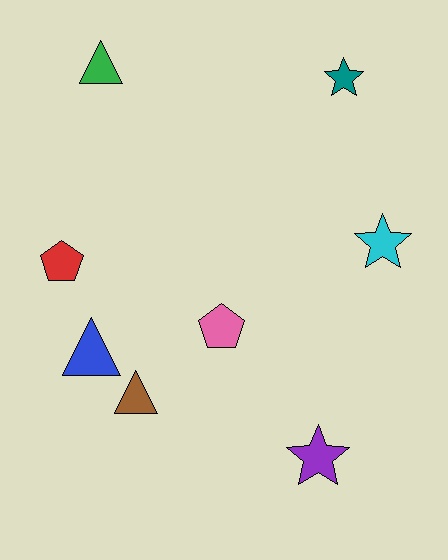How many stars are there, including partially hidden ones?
There are 3 stars.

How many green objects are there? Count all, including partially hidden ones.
There is 1 green object.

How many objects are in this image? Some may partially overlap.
There are 8 objects.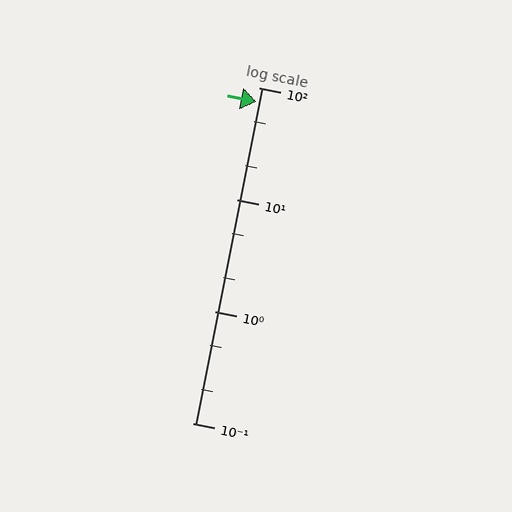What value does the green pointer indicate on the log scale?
The pointer indicates approximately 75.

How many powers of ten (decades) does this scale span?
The scale spans 3 decades, from 0.1 to 100.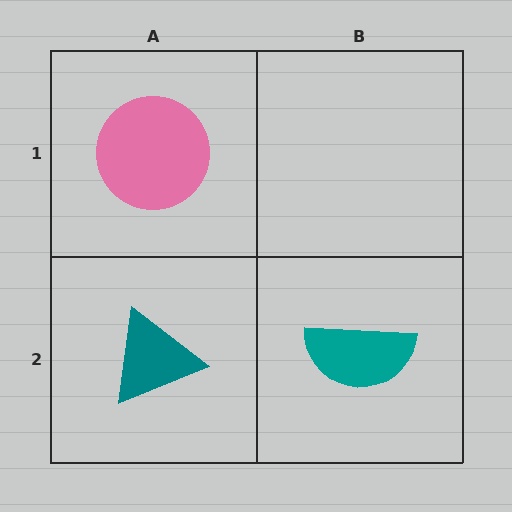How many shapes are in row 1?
1 shape.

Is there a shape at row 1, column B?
No, that cell is empty.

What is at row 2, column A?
A teal triangle.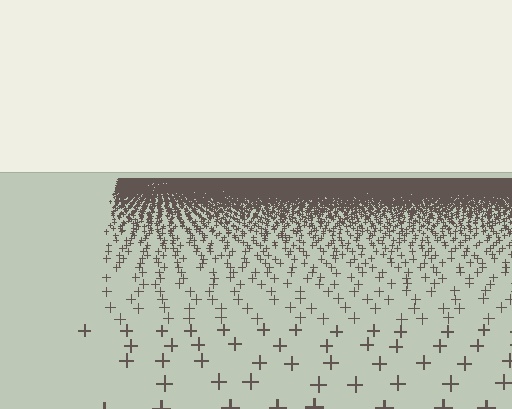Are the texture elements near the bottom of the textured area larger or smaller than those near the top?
Larger. Near the bottom, elements are closer to the viewer and appear at a bigger on-screen size.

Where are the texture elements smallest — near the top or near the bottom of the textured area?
Near the top.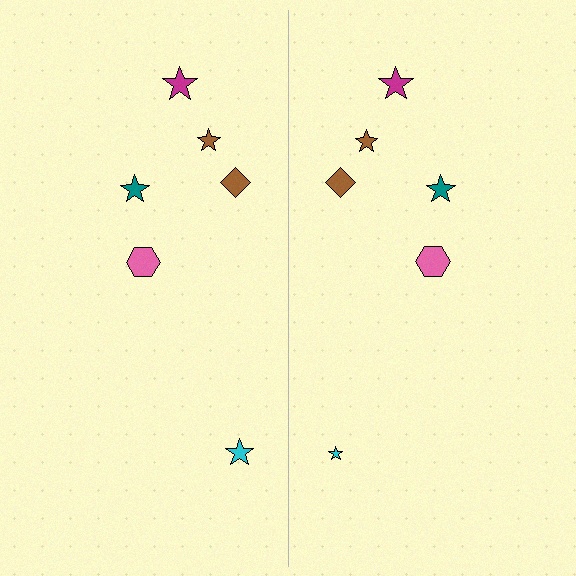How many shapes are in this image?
There are 12 shapes in this image.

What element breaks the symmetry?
The cyan star on the right side has a different size than its mirror counterpart.